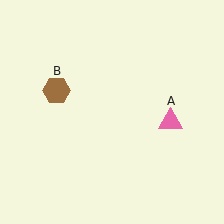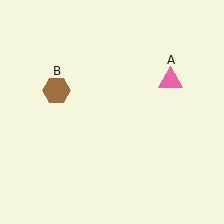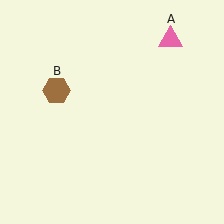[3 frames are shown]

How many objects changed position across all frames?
1 object changed position: pink triangle (object A).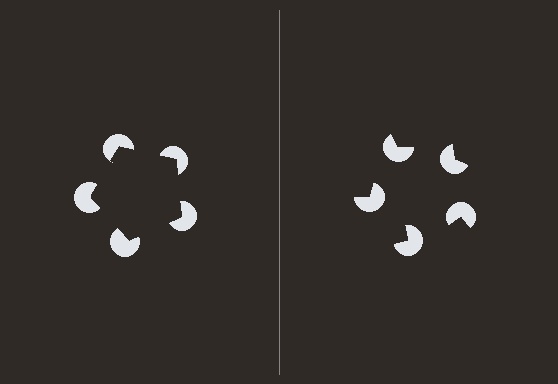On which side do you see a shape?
An illusory pentagon appears on the left side. On the right side the wedge cuts are rotated, so no coherent shape forms.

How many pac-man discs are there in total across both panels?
10 — 5 on each side.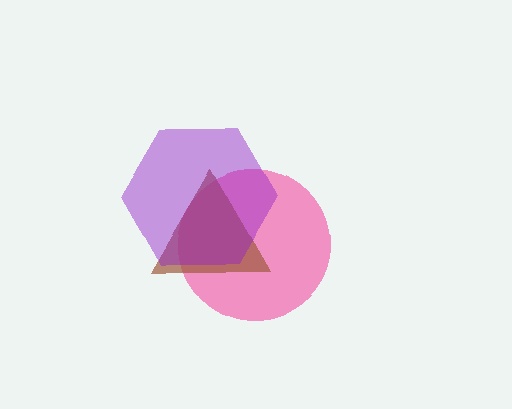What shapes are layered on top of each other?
The layered shapes are: a pink circle, a brown triangle, a purple hexagon.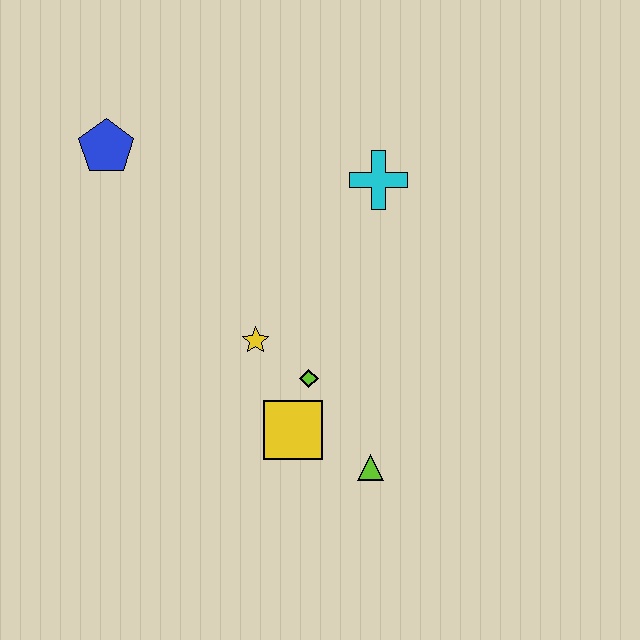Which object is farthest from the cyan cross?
The lime triangle is farthest from the cyan cross.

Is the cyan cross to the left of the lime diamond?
No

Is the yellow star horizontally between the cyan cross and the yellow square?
No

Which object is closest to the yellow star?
The lime diamond is closest to the yellow star.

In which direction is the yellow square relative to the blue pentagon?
The yellow square is below the blue pentagon.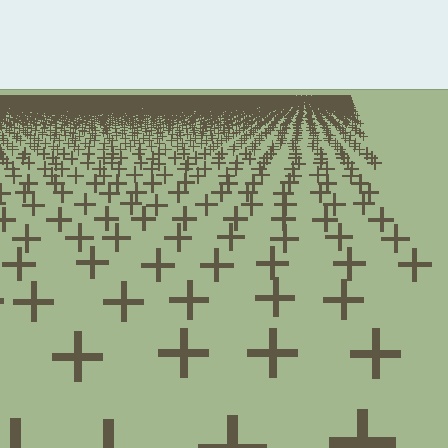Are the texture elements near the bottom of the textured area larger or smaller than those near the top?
Larger. Near the bottom, elements are closer to the viewer and appear at a bigger on-screen size.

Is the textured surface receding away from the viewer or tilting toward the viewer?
The surface is receding away from the viewer. Texture elements get smaller and denser toward the top.